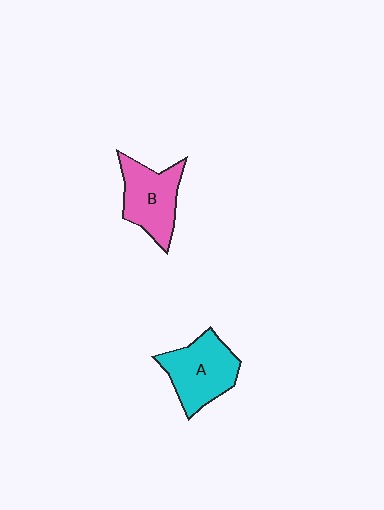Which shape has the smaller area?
Shape B (pink).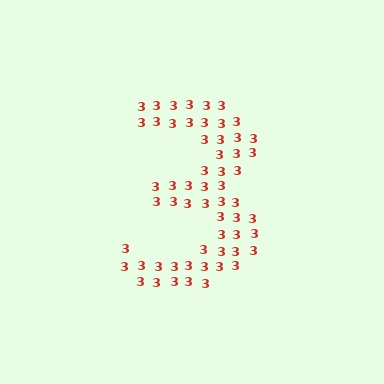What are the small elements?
The small elements are digit 3's.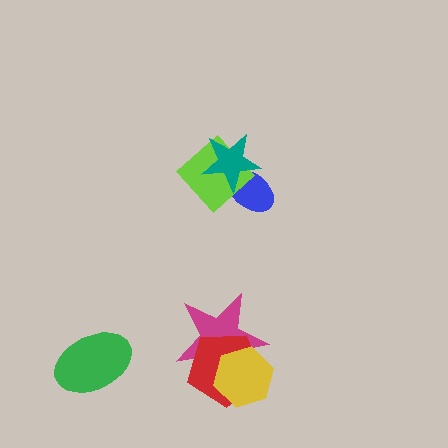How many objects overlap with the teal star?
2 objects overlap with the teal star.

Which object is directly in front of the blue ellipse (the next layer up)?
The lime diamond is directly in front of the blue ellipse.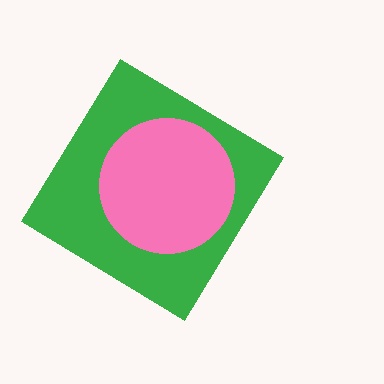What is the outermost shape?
The green diamond.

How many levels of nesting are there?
2.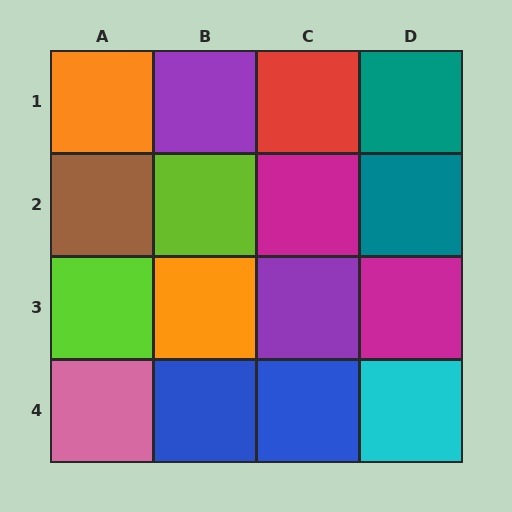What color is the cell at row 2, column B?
Lime.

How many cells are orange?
2 cells are orange.